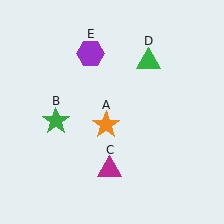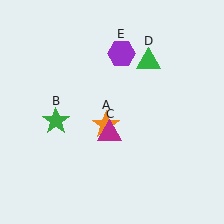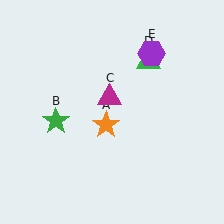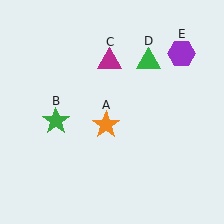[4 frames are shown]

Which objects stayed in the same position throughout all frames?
Orange star (object A) and green star (object B) and green triangle (object D) remained stationary.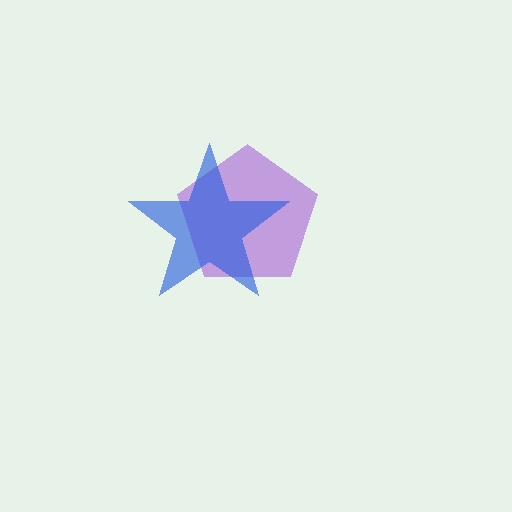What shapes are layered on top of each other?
The layered shapes are: a purple pentagon, a blue star.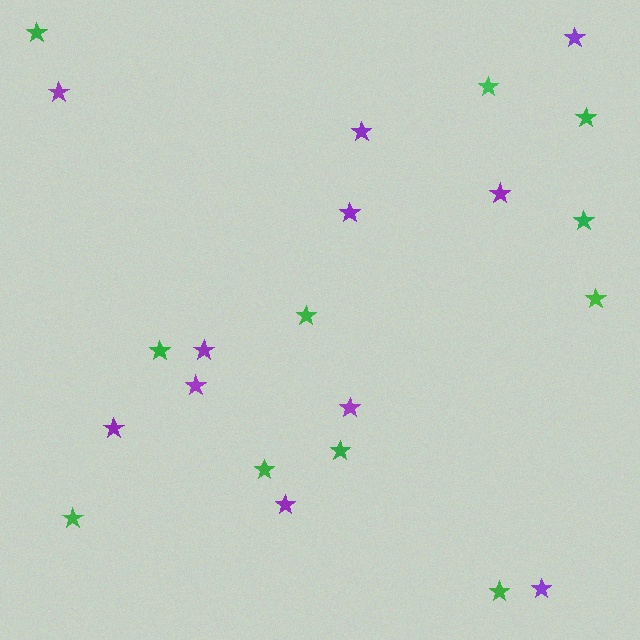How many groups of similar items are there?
There are 2 groups: one group of green stars (11) and one group of purple stars (11).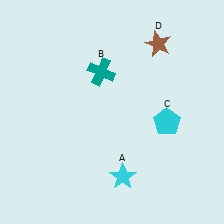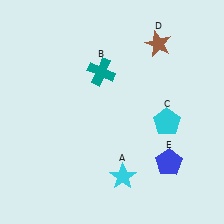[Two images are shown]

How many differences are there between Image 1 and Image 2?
There is 1 difference between the two images.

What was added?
A blue pentagon (E) was added in Image 2.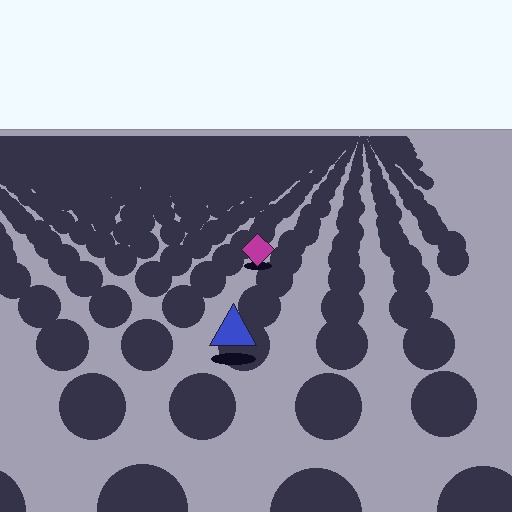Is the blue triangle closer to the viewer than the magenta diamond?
Yes. The blue triangle is closer — you can tell from the texture gradient: the ground texture is coarser near it.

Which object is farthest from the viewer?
The magenta diamond is farthest from the viewer. It appears smaller and the ground texture around it is denser.